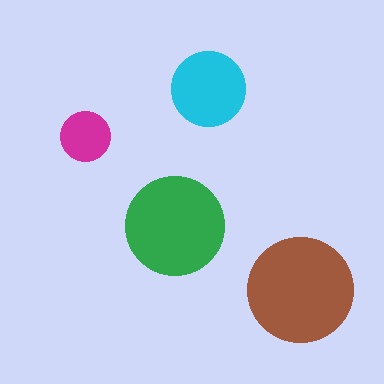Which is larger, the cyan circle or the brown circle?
The brown one.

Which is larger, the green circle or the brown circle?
The brown one.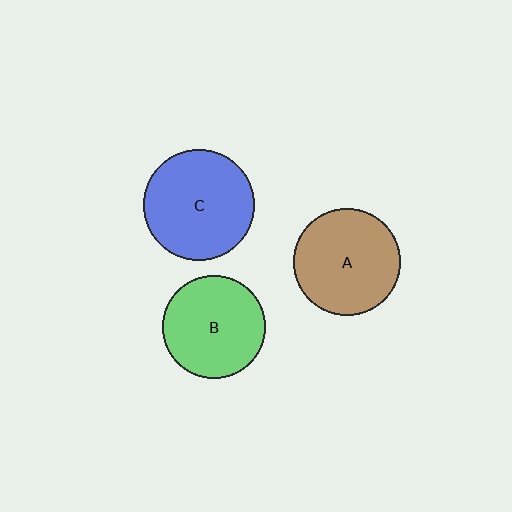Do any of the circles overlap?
No, none of the circles overlap.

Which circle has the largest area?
Circle C (blue).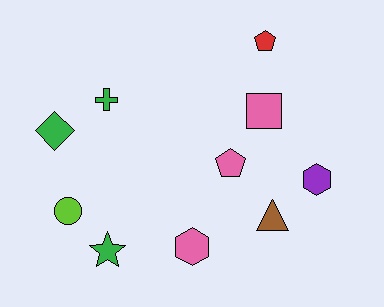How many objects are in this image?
There are 10 objects.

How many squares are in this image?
There is 1 square.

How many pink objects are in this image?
There are 3 pink objects.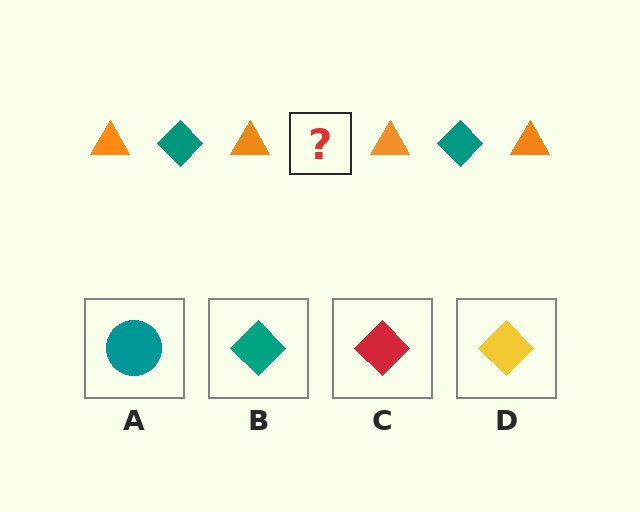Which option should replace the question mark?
Option B.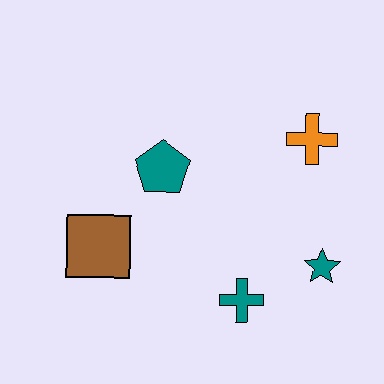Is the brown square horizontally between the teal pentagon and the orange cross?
No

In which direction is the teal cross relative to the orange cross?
The teal cross is below the orange cross.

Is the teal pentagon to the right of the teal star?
No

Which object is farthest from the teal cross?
The orange cross is farthest from the teal cross.